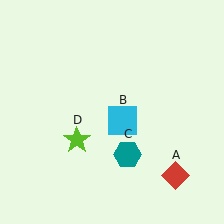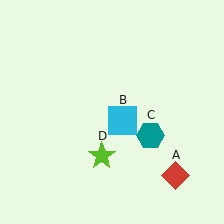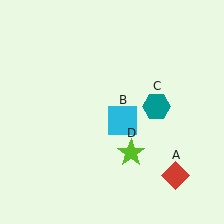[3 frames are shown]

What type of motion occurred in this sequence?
The teal hexagon (object C), lime star (object D) rotated counterclockwise around the center of the scene.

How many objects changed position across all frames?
2 objects changed position: teal hexagon (object C), lime star (object D).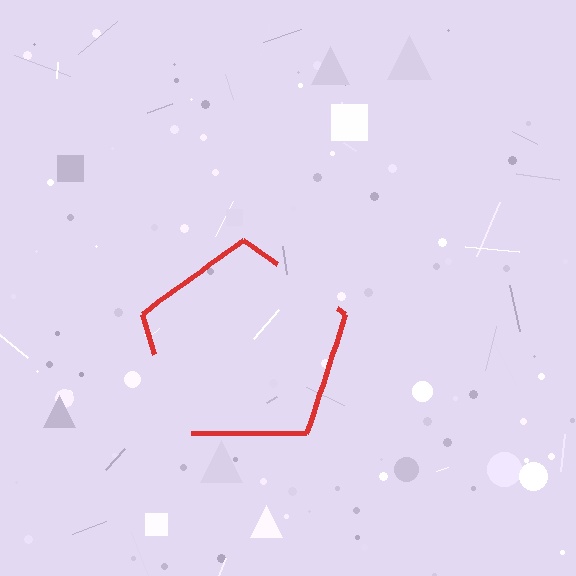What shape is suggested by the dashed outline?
The dashed outline suggests a pentagon.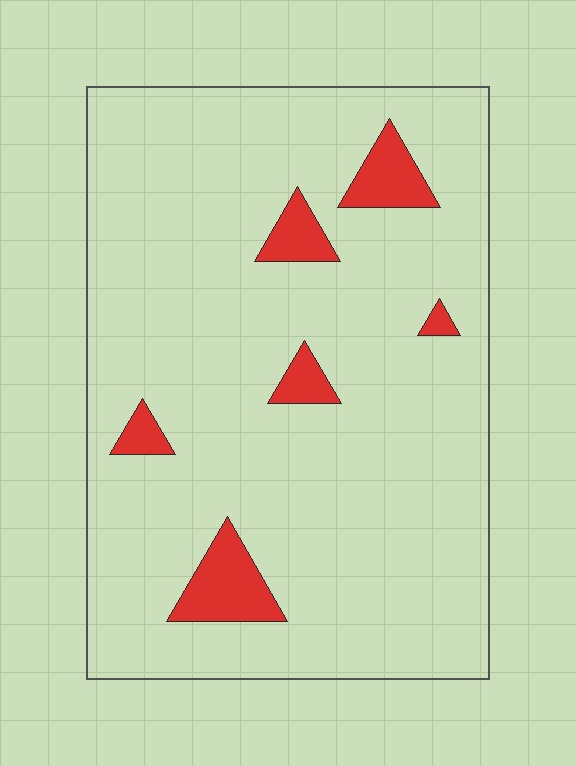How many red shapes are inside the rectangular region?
6.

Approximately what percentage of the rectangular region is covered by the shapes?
Approximately 10%.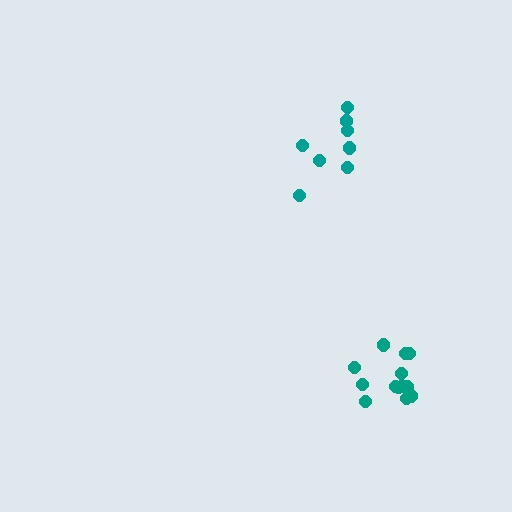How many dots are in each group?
Group 1: 13 dots, Group 2: 8 dots (21 total).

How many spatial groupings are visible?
There are 2 spatial groupings.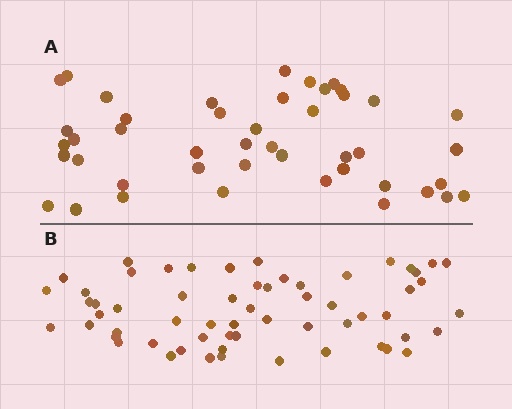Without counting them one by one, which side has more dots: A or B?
Region B (the bottom region) has more dots.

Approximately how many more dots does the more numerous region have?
Region B has approximately 15 more dots than region A.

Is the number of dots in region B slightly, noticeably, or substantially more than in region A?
Region B has noticeably more, but not dramatically so. The ratio is roughly 1.3 to 1.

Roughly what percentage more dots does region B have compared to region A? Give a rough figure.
About 35% more.